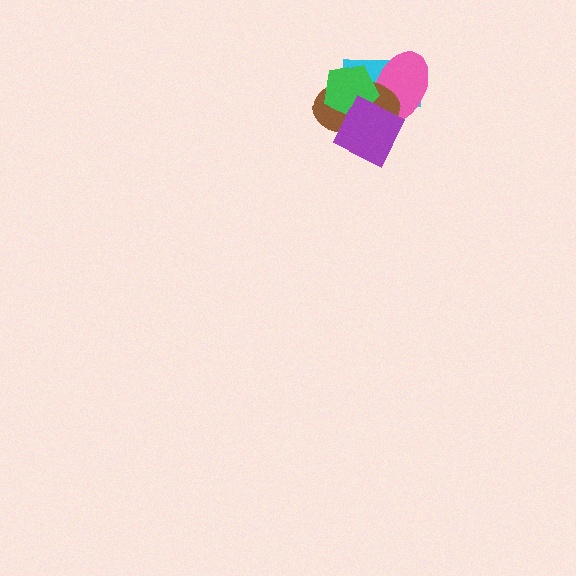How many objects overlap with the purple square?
4 objects overlap with the purple square.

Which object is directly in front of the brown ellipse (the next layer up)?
The green pentagon is directly in front of the brown ellipse.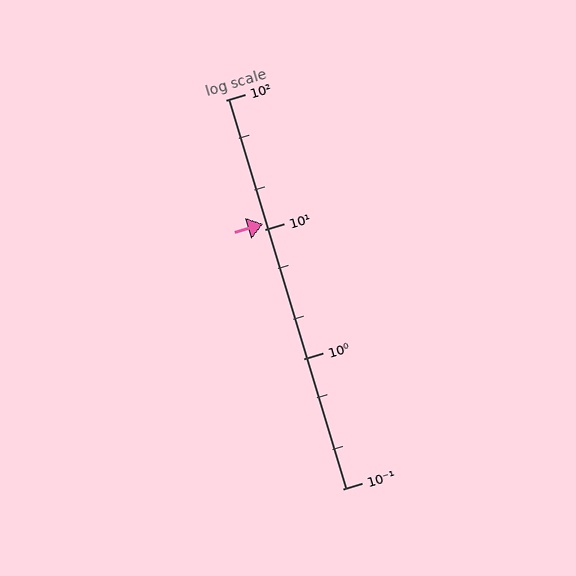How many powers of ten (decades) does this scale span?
The scale spans 3 decades, from 0.1 to 100.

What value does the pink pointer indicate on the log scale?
The pointer indicates approximately 11.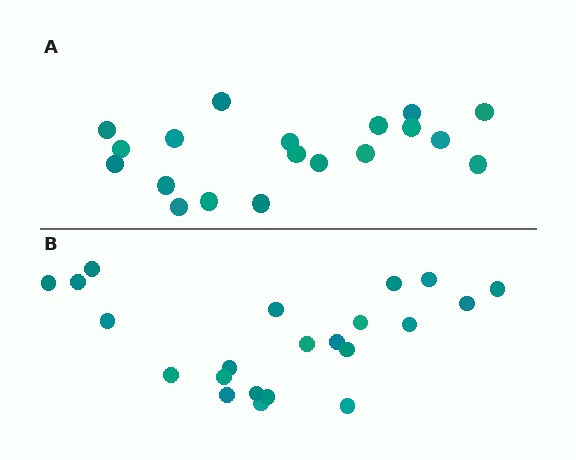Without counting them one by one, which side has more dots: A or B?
Region B (the bottom region) has more dots.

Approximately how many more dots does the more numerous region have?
Region B has just a few more — roughly 2 or 3 more dots than region A.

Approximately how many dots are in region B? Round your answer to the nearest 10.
About 20 dots. (The exact count is 22, which rounds to 20.)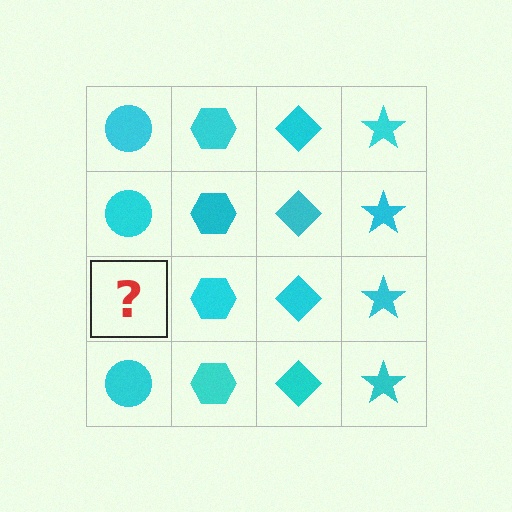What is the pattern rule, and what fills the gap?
The rule is that each column has a consistent shape. The gap should be filled with a cyan circle.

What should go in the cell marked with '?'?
The missing cell should contain a cyan circle.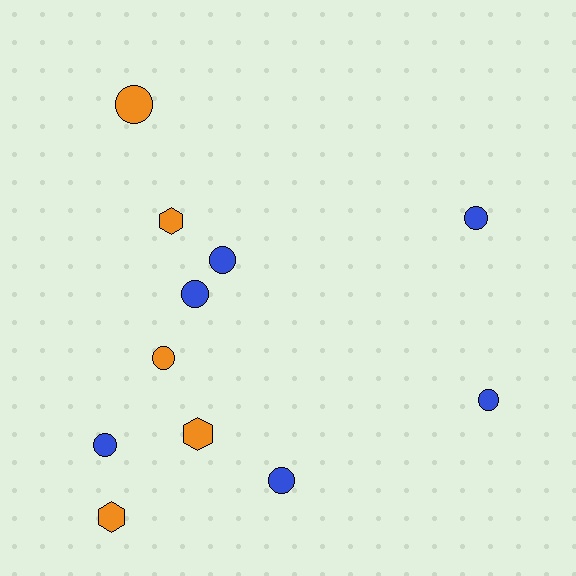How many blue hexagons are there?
There are no blue hexagons.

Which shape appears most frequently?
Circle, with 8 objects.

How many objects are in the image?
There are 11 objects.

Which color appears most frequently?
Blue, with 6 objects.